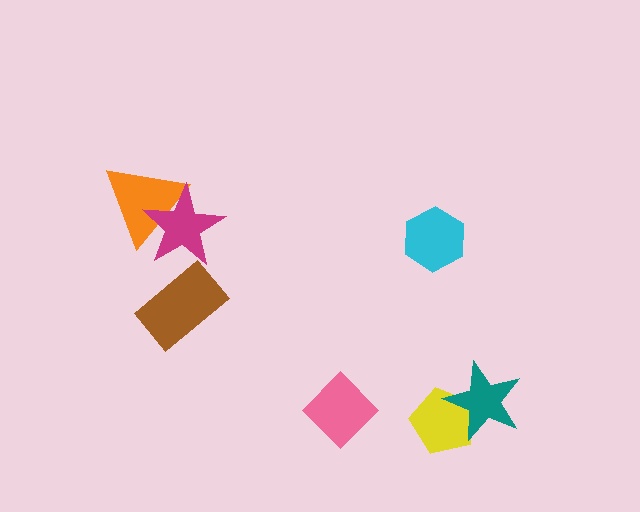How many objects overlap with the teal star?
1 object overlaps with the teal star.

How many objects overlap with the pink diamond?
0 objects overlap with the pink diamond.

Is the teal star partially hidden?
No, no other shape covers it.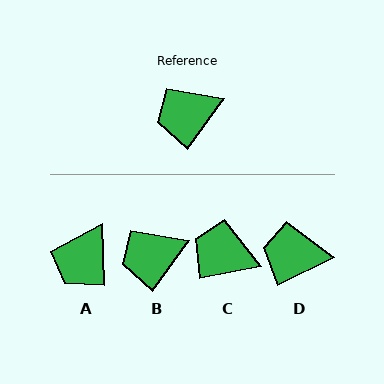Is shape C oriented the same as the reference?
No, it is off by about 43 degrees.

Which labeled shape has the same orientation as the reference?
B.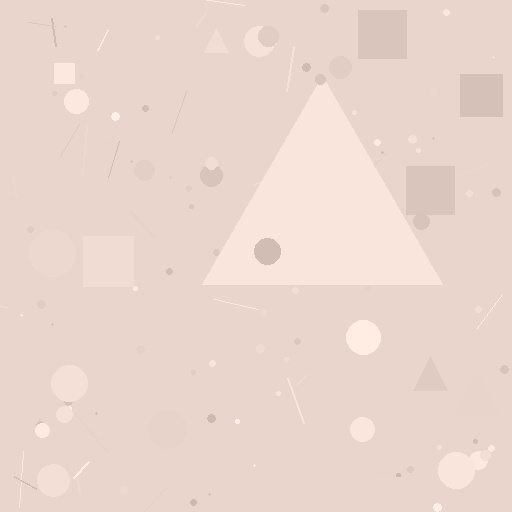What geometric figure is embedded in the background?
A triangle is embedded in the background.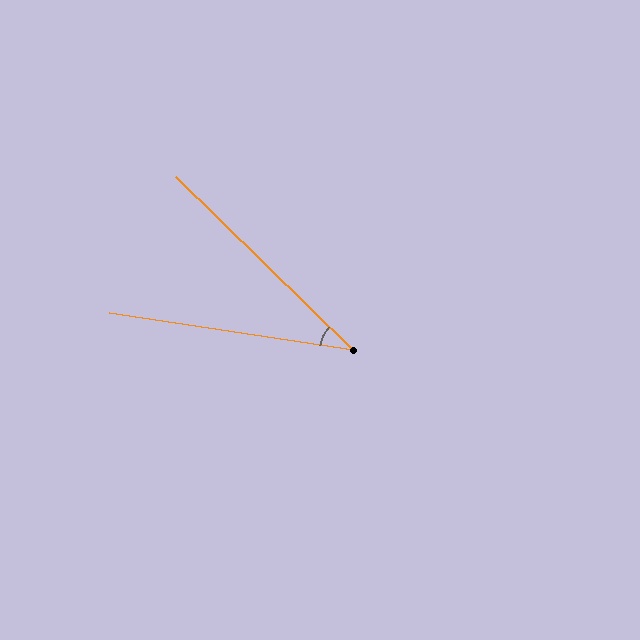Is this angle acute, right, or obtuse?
It is acute.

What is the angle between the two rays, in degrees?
Approximately 36 degrees.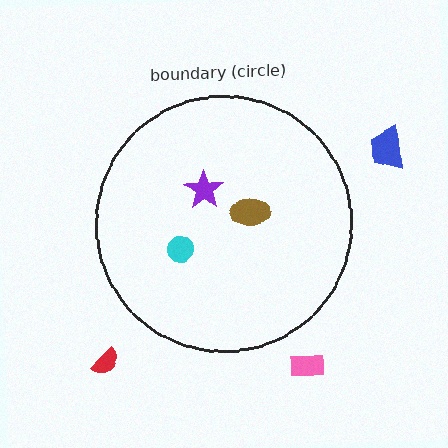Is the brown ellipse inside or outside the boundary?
Inside.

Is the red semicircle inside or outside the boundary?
Outside.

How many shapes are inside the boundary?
3 inside, 3 outside.